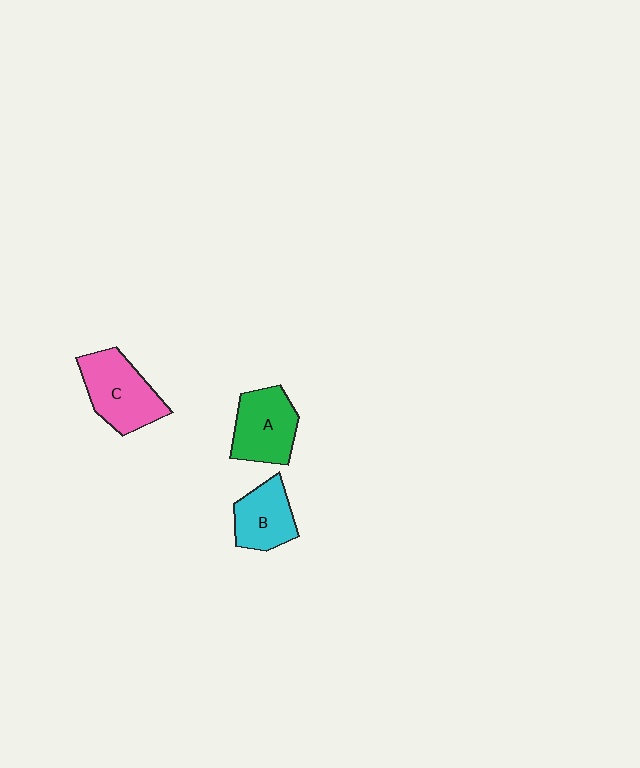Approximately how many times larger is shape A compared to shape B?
Approximately 1.2 times.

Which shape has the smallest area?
Shape B (cyan).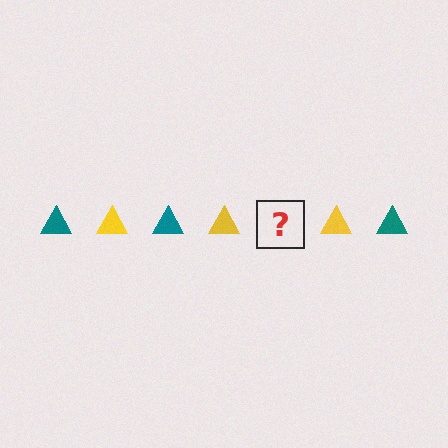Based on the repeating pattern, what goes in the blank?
The blank should be a teal triangle.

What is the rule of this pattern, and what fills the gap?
The rule is that the pattern cycles through teal, yellow triangles. The gap should be filled with a teal triangle.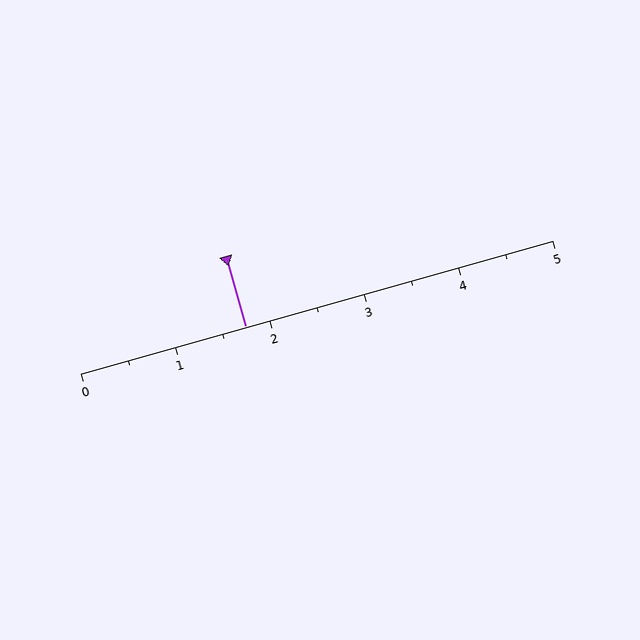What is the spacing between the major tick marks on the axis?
The major ticks are spaced 1 apart.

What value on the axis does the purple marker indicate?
The marker indicates approximately 1.8.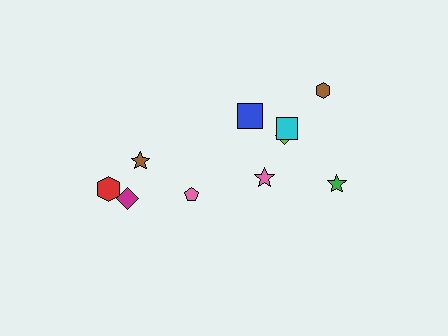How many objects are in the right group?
There are 6 objects.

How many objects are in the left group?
There are 4 objects.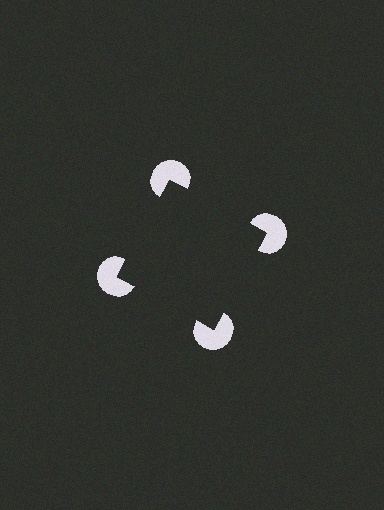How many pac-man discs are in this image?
There are 4 — one at each vertex of the illusory square.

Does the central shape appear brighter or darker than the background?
It typically appears slightly darker than the background, even though no actual brightness change is drawn.